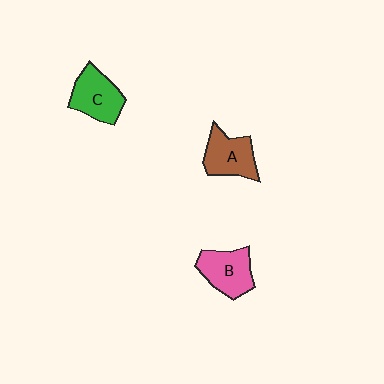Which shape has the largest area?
Shape C (green).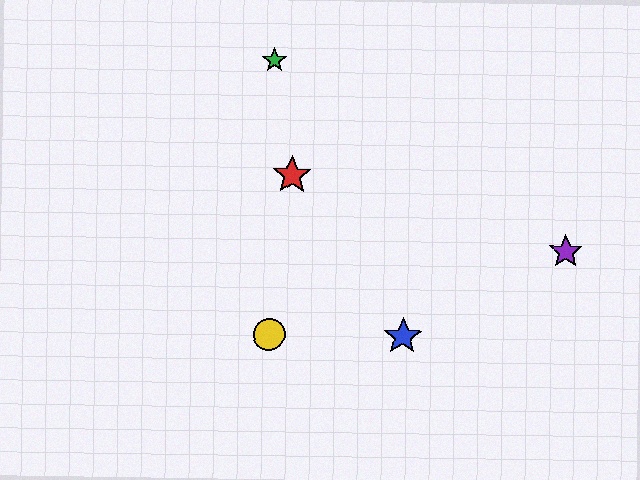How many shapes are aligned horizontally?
2 shapes (the blue star, the yellow circle) are aligned horizontally.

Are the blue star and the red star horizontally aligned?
No, the blue star is at y≈337 and the red star is at y≈175.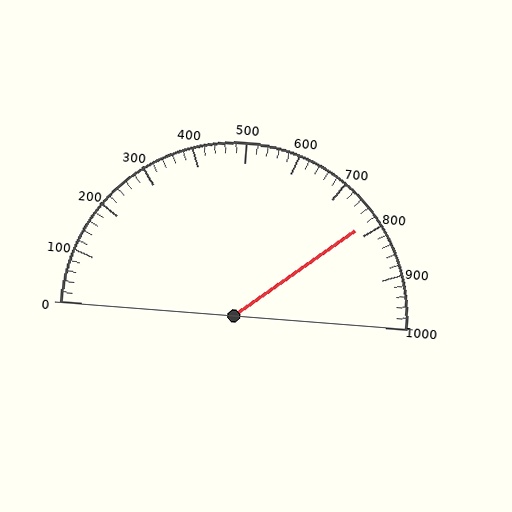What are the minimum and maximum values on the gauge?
The gauge ranges from 0 to 1000.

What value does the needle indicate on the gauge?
The needle indicates approximately 780.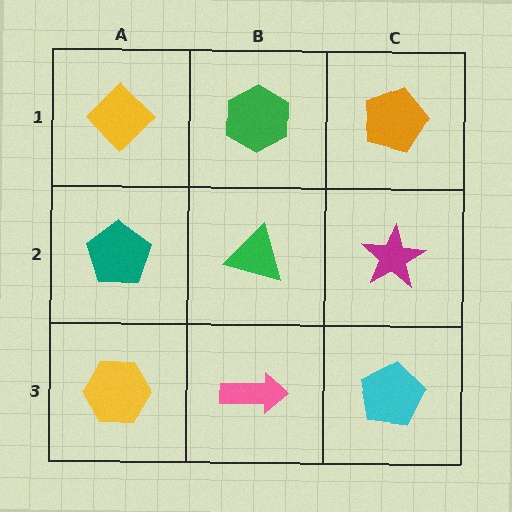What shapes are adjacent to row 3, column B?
A green triangle (row 2, column B), a yellow hexagon (row 3, column A), a cyan pentagon (row 3, column C).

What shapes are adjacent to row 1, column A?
A teal pentagon (row 2, column A), a green hexagon (row 1, column B).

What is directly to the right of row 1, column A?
A green hexagon.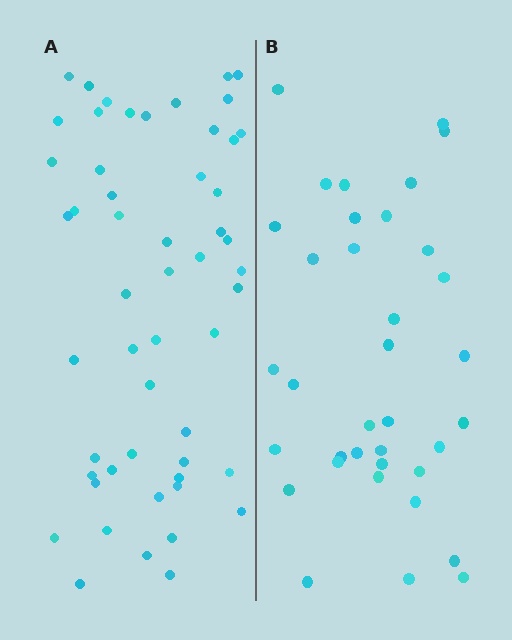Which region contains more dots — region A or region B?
Region A (the left region) has more dots.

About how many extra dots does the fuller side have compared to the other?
Region A has approximately 15 more dots than region B.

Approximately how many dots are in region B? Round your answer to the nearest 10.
About 40 dots. (The exact count is 36, which rounds to 40.)